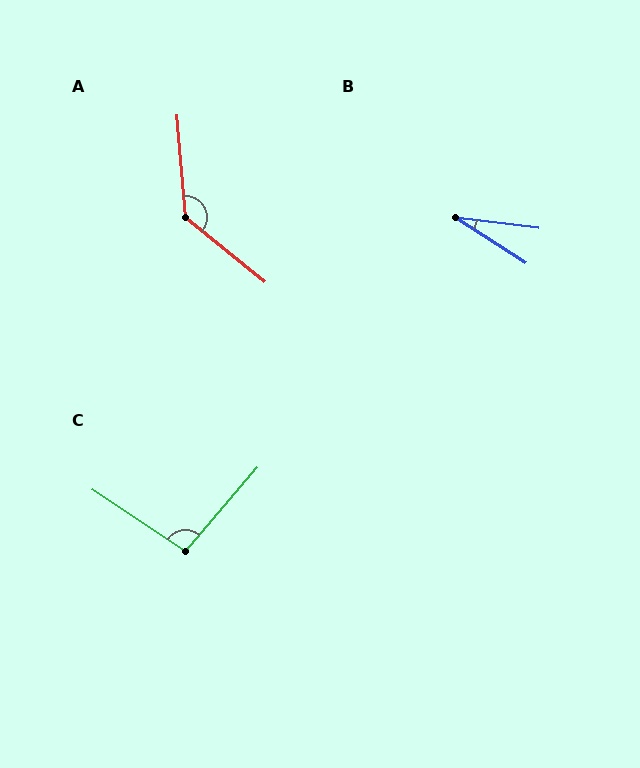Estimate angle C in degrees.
Approximately 97 degrees.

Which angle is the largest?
A, at approximately 134 degrees.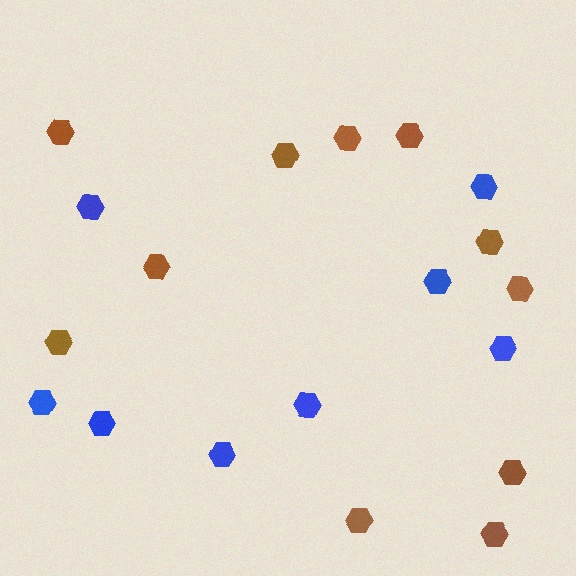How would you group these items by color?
There are 2 groups: one group of brown hexagons (11) and one group of blue hexagons (8).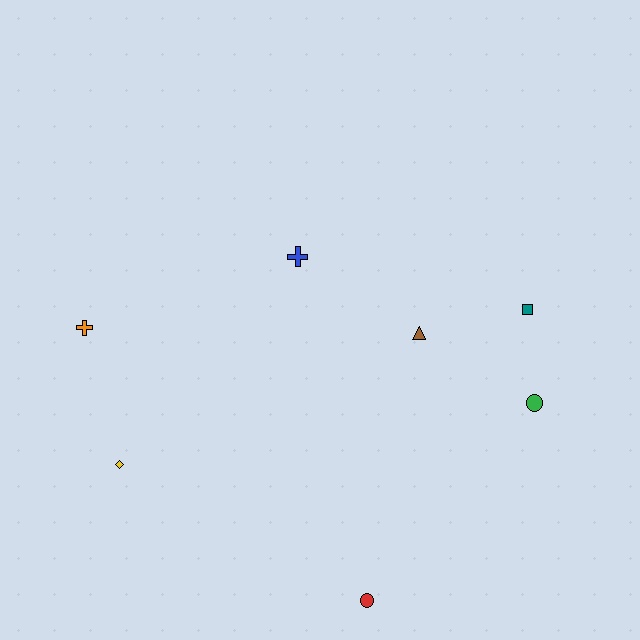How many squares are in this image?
There is 1 square.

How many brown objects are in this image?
There is 1 brown object.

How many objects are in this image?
There are 7 objects.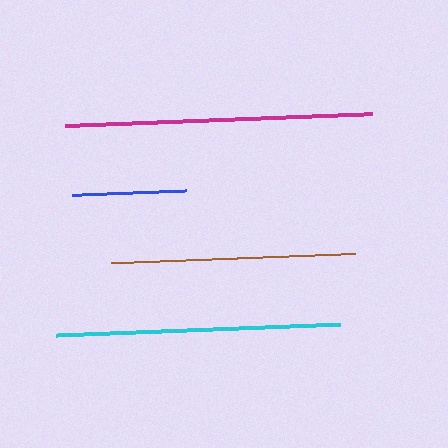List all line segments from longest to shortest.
From longest to shortest: magenta, cyan, brown, blue.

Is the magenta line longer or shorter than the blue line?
The magenta line is longer than the blue line.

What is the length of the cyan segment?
The cyan segment is approximately 285 pixels long.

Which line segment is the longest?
The magenta line is the longest at approximately 307 pixels.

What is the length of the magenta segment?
The magenta segment is approximately 307 pixels long.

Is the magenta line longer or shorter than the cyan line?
The magenta line is longer than the cyan line.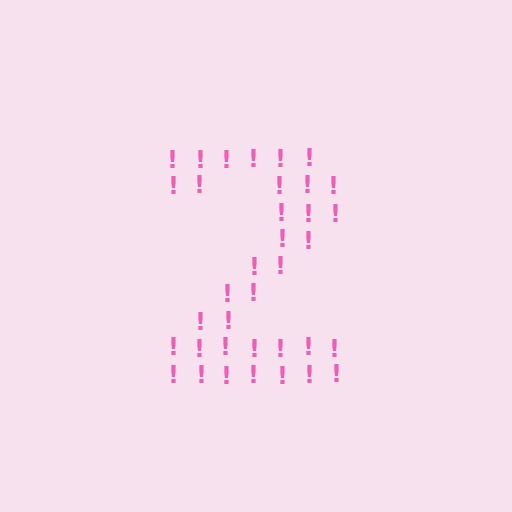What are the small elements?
The small elements are exclamation marks.